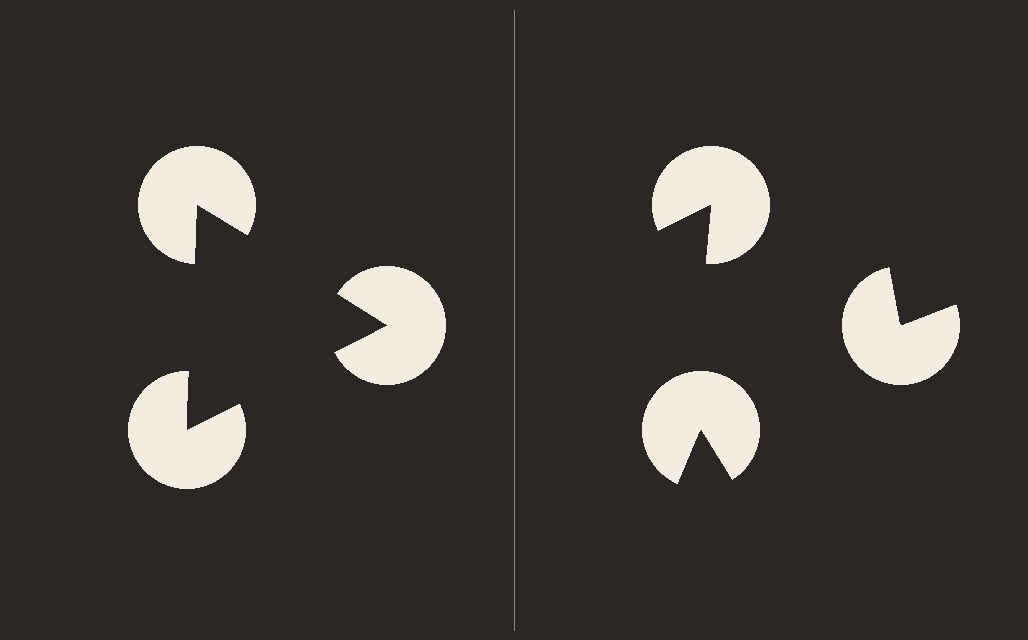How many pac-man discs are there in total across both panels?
6 — 3 on each side.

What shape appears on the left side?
An illusory triangle.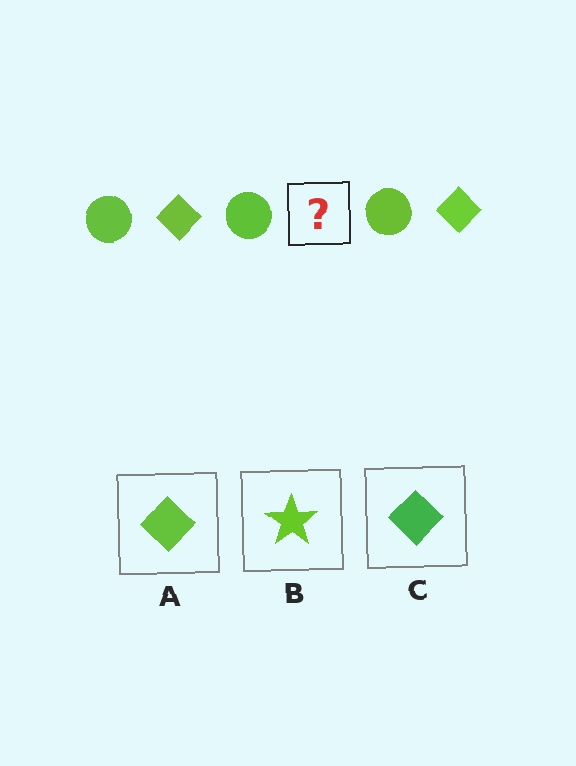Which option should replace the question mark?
Option A.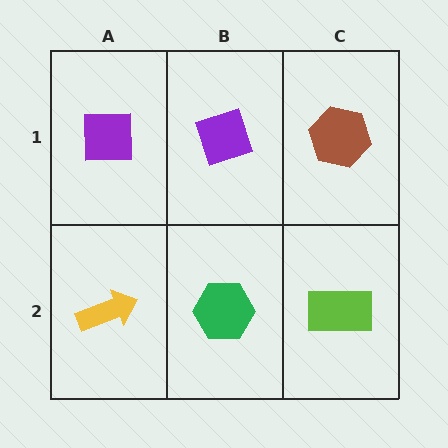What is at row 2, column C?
A lime rectangle.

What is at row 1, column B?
A purple diamond.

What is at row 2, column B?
A green hexagon.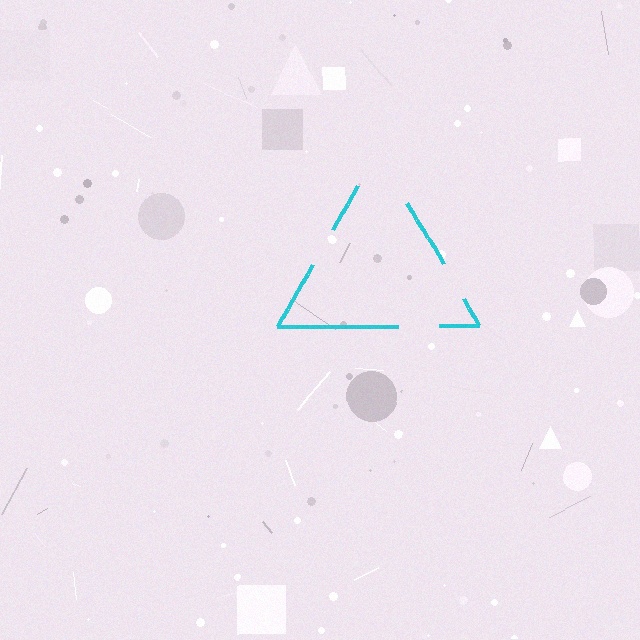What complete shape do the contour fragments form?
The contour fragments form a triangle.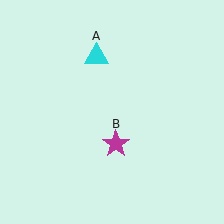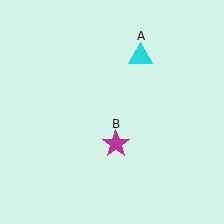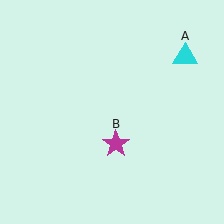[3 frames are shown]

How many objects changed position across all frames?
1 object changed position: cyan triangle (object A).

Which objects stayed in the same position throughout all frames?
Magenta star (object B) remained stationary.